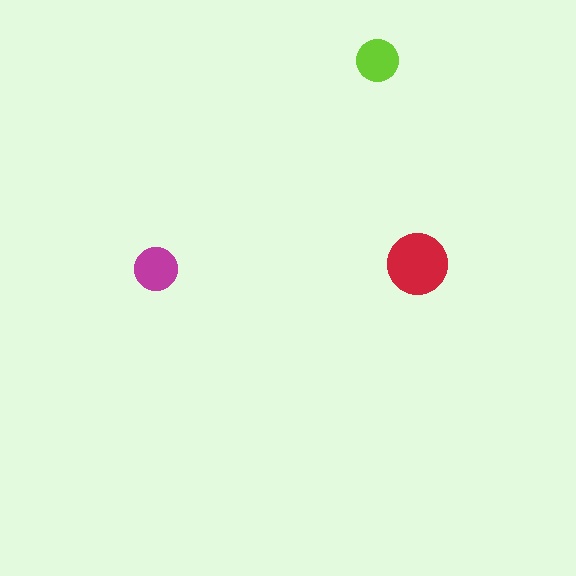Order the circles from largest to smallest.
the red one, the magenta one, the lime one.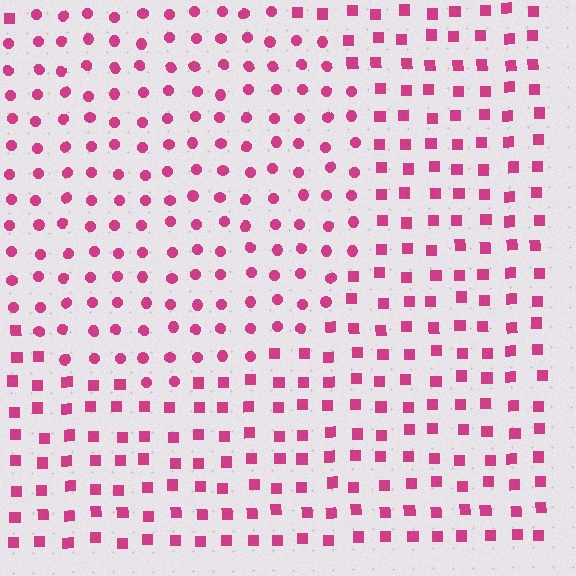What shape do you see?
I see a circle.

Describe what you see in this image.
The image is filled with small magenta elements arranged in a uniform grid. A circle-shaped region contains circles, while the surrounding area contains squares. The boundary is defined purely by the change in element shape.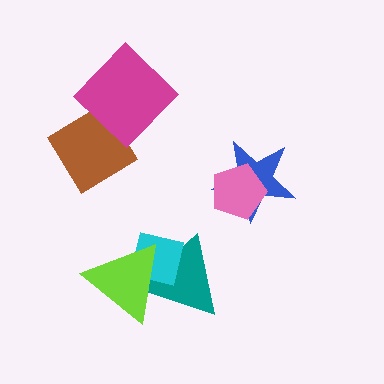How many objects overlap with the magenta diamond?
1 object overlaps with the magenta diamond.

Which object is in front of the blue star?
The pink pentagon is in front of the blue star.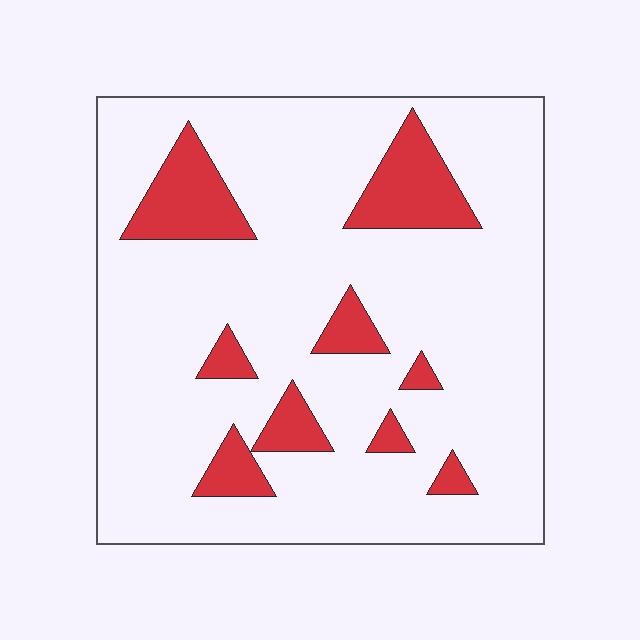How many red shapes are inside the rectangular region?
9.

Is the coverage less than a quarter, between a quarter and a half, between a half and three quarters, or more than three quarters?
Less than a quarter.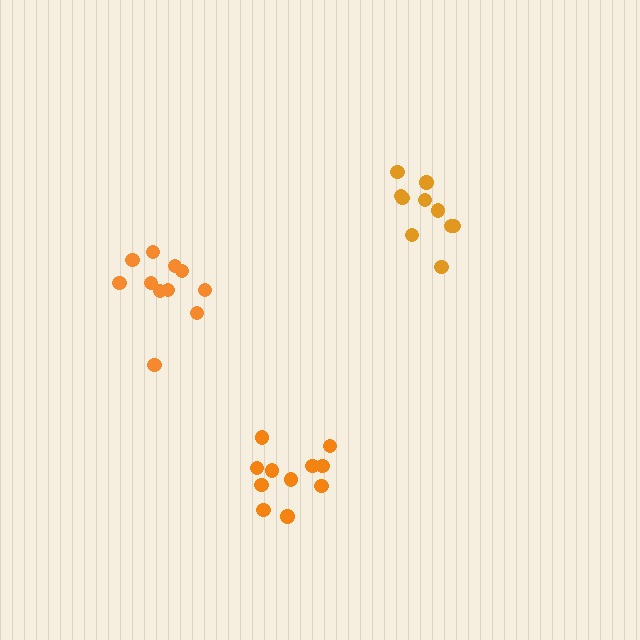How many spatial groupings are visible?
There are 3 spatial groupings.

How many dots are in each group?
Group 1: 11 dots, Group 2: 11 dots, Group 3: 10 dots (32 total).